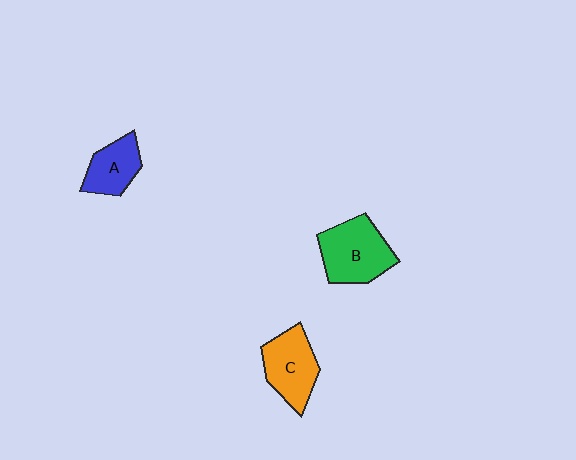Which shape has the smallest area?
Shape A (blue).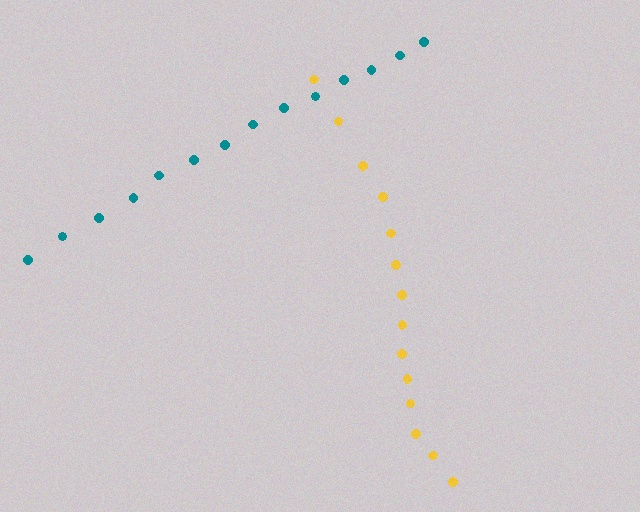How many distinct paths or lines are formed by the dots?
There are 2 distinct paths.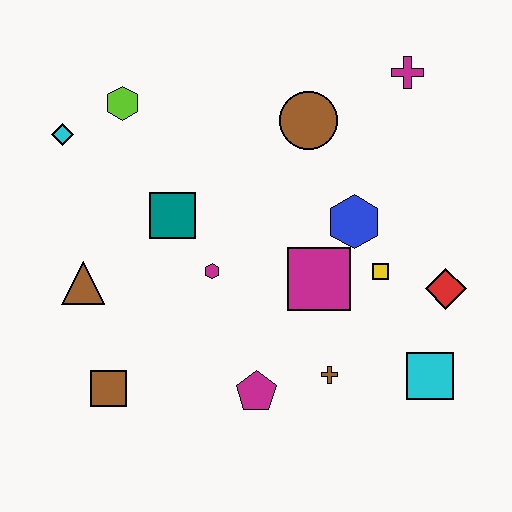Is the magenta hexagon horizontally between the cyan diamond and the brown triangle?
No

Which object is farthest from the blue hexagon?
The cyan diamond is farthest from the blue hexagon.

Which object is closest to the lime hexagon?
The cyan diamond is closest to the lime hexagon.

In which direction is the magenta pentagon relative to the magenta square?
The magenta pentagon is below the magenta square.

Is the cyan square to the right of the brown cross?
Yes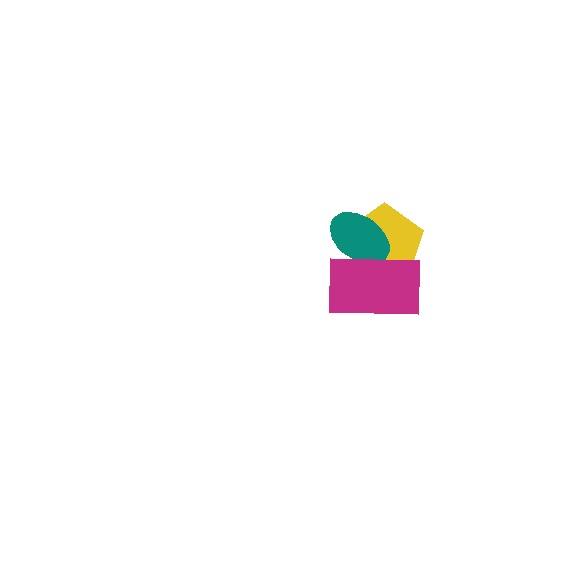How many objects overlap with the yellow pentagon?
2 objects overlap with the yellow pentagon.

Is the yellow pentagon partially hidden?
Yes, it is partially covered by another shape.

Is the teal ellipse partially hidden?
Yes, it is partially covered by another shape.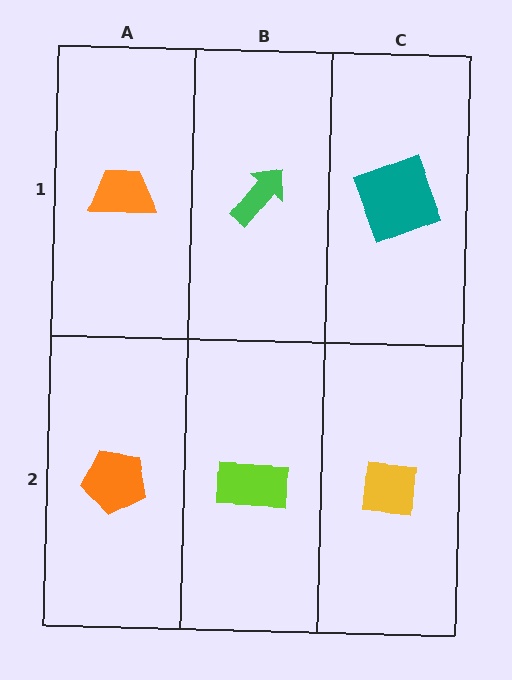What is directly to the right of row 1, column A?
A green arrow.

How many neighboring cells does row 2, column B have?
3.